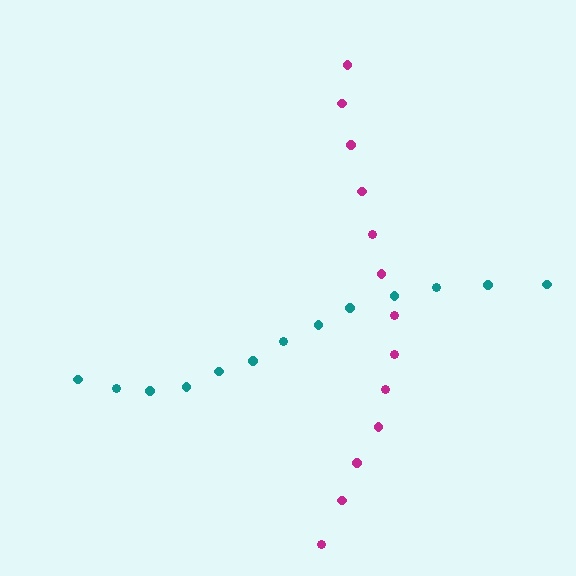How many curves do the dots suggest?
There are 2 distinct paths.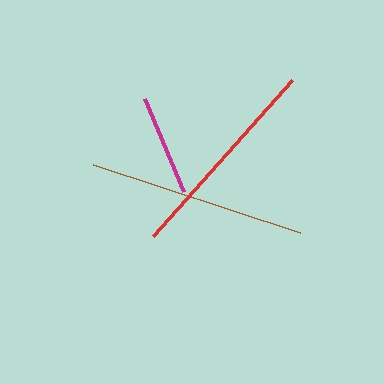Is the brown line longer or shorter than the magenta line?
The brown line is longer than the magenta line.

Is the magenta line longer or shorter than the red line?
The red line is longer than the magenta line.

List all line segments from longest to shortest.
From longest to shortest: brown, red, magenta.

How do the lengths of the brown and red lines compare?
The brown and red lines are approximately the same length.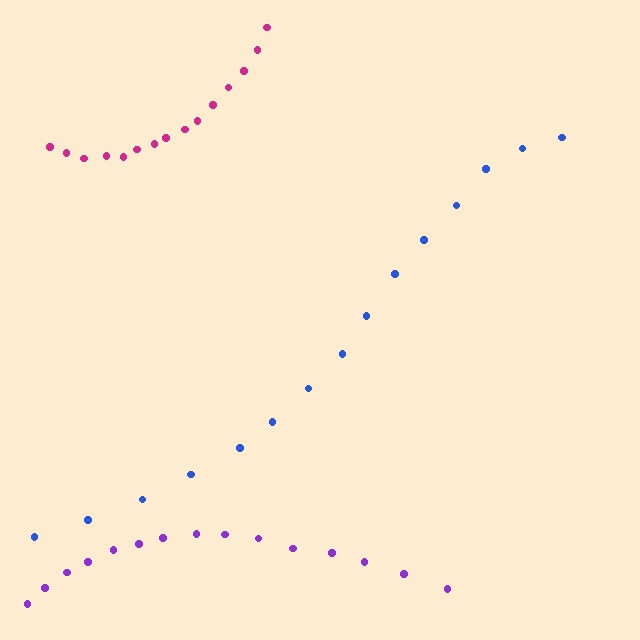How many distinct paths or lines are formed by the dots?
There are 3 distinct paths.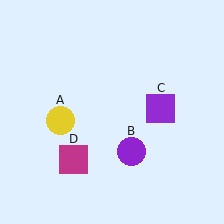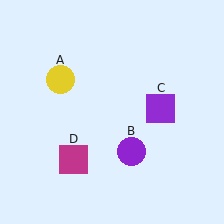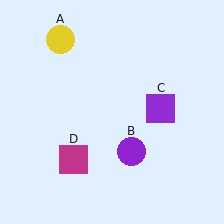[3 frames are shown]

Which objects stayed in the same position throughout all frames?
Purple circle (object B) and purple square (object C) and magenta square (object D) remained stationary.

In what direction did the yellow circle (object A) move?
The yellow circle (object A) moved up.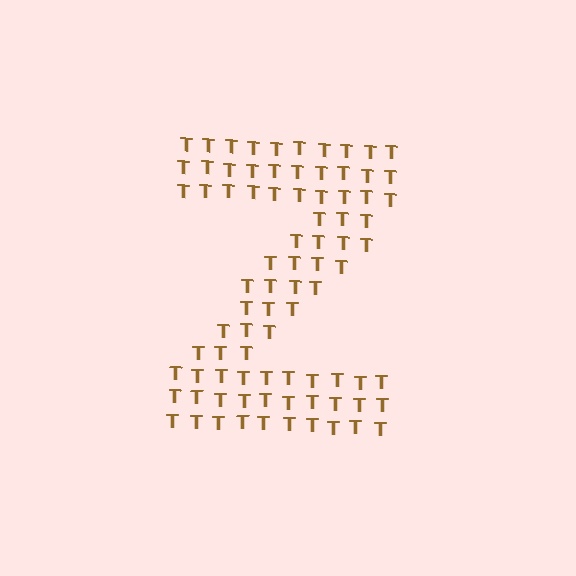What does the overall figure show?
The overall figure shows the letter Z.